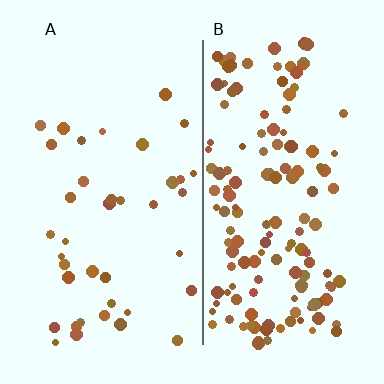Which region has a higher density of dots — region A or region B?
B (the right).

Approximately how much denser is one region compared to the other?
Approximately 3.8× — region B over region A.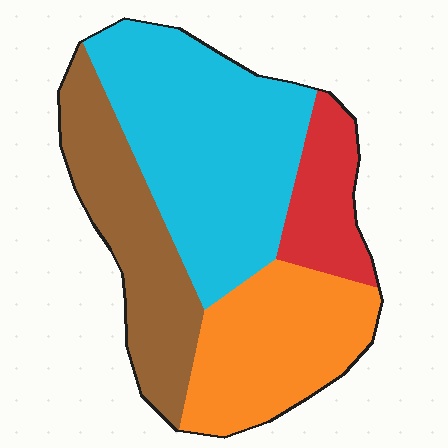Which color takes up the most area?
Cyan, at roughly 40%.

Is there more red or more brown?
Brown.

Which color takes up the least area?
Red, at roughly 10%.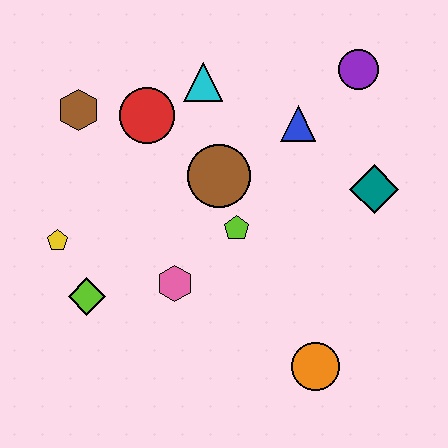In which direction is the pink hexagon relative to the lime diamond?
The pink hexagon is to the right of the lime diamond.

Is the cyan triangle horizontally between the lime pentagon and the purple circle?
No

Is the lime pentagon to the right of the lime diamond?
Yes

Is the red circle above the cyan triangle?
No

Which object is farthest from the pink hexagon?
The purple circle is farthest from the pink hexagon.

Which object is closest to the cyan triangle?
The red circle is closest to the cyan triangle.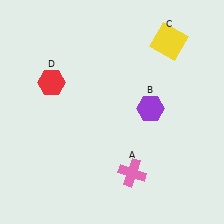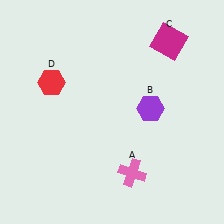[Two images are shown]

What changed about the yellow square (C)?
In Image 1, C is yellow. In Image 2, it changed to magenta.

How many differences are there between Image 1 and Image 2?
There is 1 difference between the two images.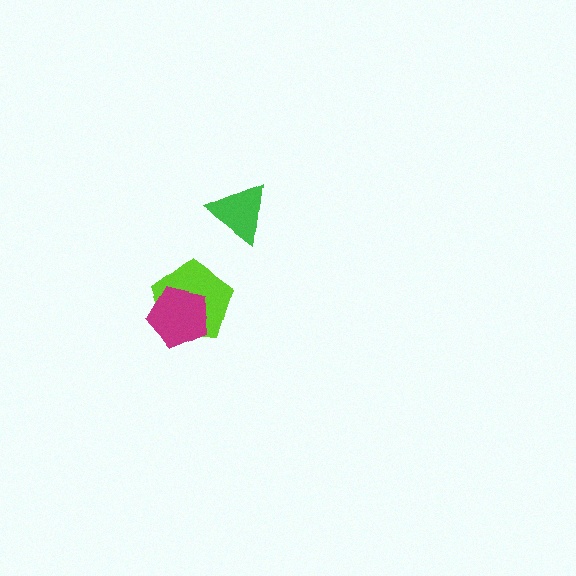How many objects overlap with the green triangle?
0 objects overlap with the green triangle.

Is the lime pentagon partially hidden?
Yes, it is partially covered by another shape.